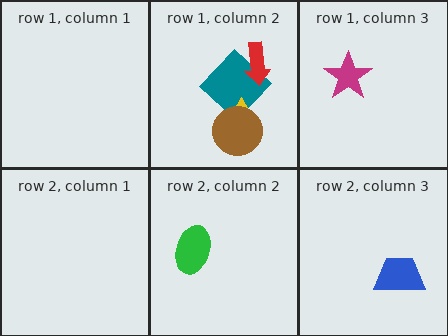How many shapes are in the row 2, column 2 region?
1.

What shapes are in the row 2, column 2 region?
The green ellipse.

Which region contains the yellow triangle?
The row 1, column 2 region.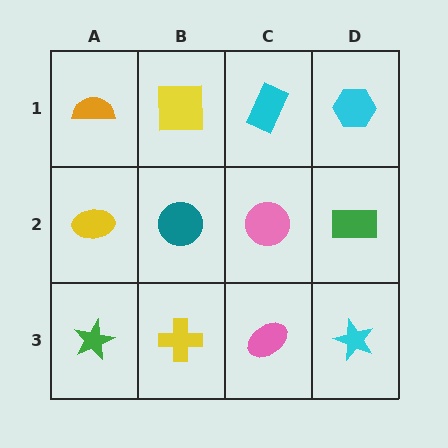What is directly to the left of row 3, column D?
A pink ellipse.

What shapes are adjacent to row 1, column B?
A teal circle (row 2, column B), an orange semicircle (row 1, column A), a cyan rectangle (row 1, column C).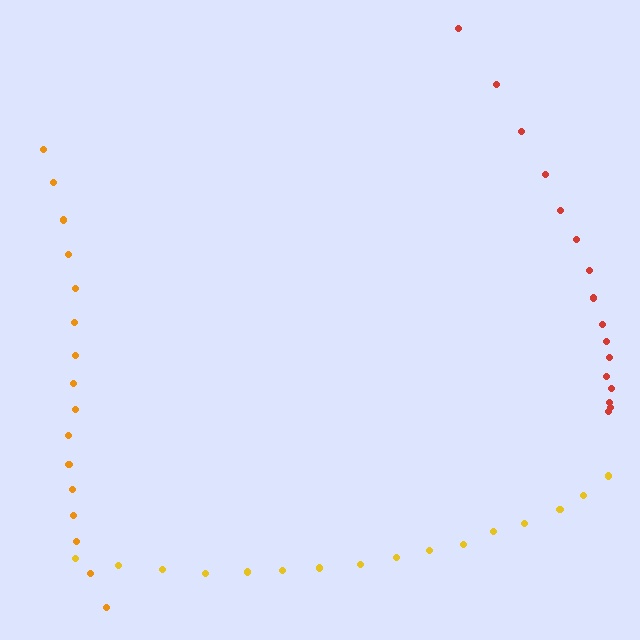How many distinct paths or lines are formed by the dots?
There are 3 distinct paths.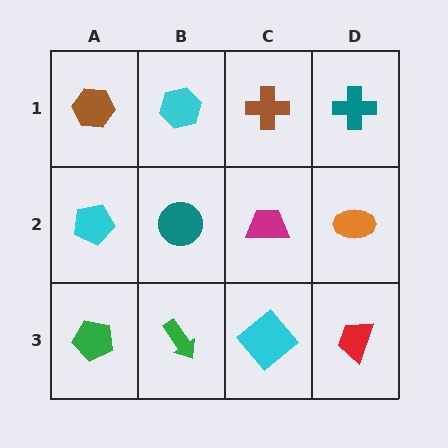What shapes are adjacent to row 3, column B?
A teal circle (row 2, column B), a green pentagon (row 3, column A), a cyan diamond (row 3, column C).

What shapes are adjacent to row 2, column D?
A teal cross (row 1, column D), a red trapezoid (row 3, column D), a magenta trapezoid (row 2, column C).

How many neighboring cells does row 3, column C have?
3.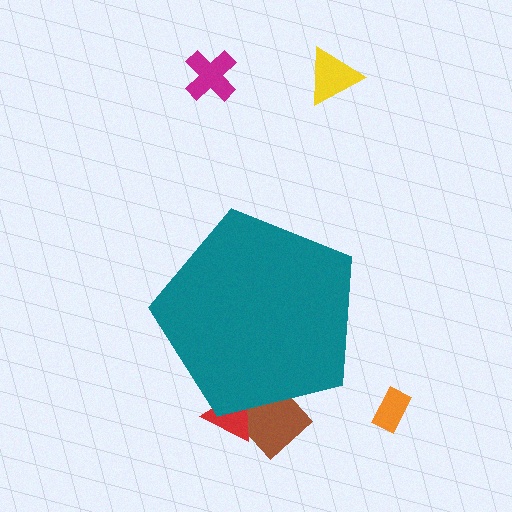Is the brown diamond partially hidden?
Yes, the brown diamond is partially hidden behind the teal pentagon.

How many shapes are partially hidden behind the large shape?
2 shapes are partially hidden.